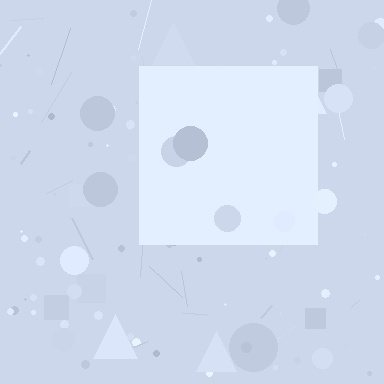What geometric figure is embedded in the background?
A square is embedded in the background.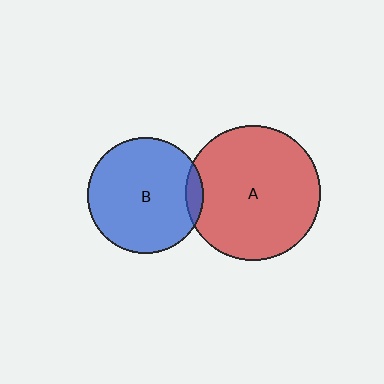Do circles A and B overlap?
Yes.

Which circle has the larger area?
Circle A (red).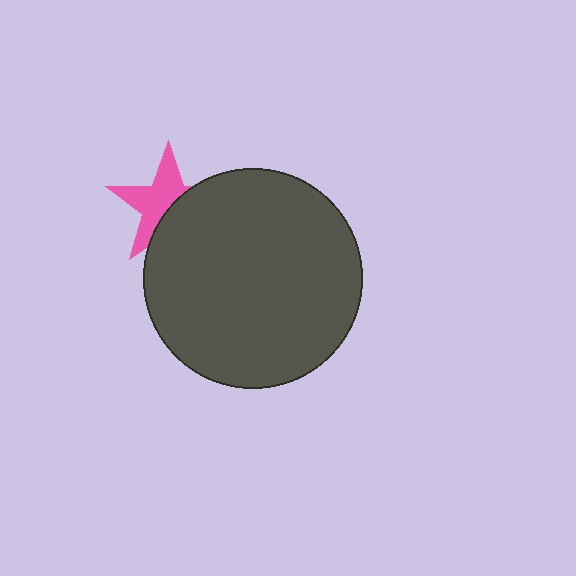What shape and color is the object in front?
The object in front is a dark gray circle.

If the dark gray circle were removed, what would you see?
You would see the complete pink star.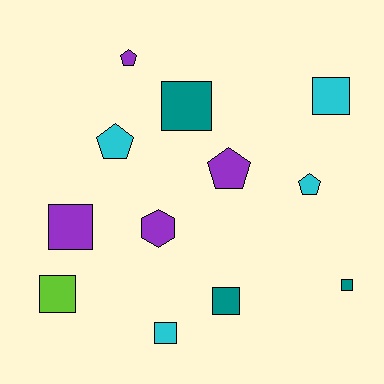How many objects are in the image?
There are 12 objects.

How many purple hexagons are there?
There is 1 purple hexagon.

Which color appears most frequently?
Purple, with 4 objects.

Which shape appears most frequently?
Square, with 7 objects.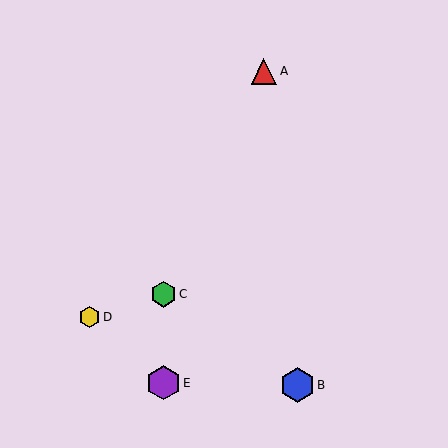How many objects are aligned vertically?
2 objects (C, E) are aligned vertically.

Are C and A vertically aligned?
No, C is at x≈163 and A is at x≈264.